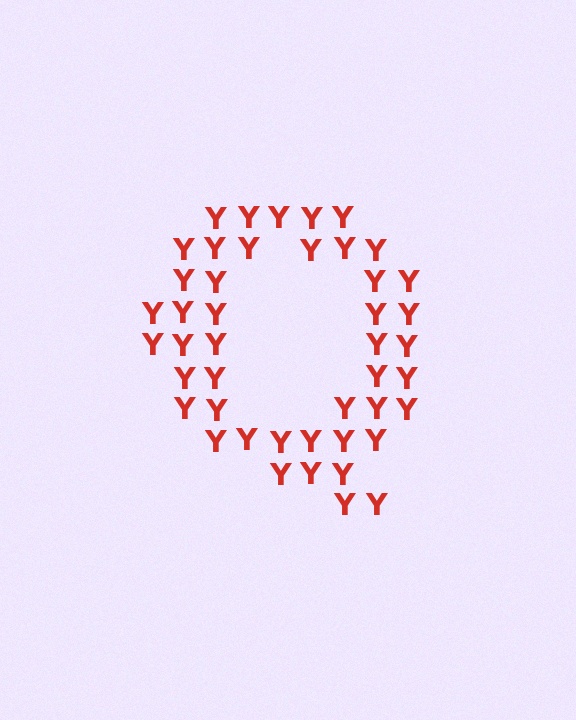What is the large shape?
The large shape is the letter Q.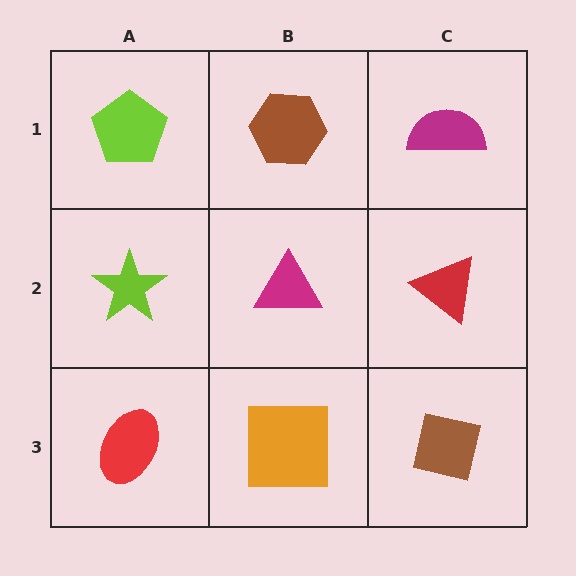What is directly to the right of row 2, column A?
A magenta triangle.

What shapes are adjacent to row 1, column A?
A lime star (row 2, column A), a brown hexagon (row 1, column B).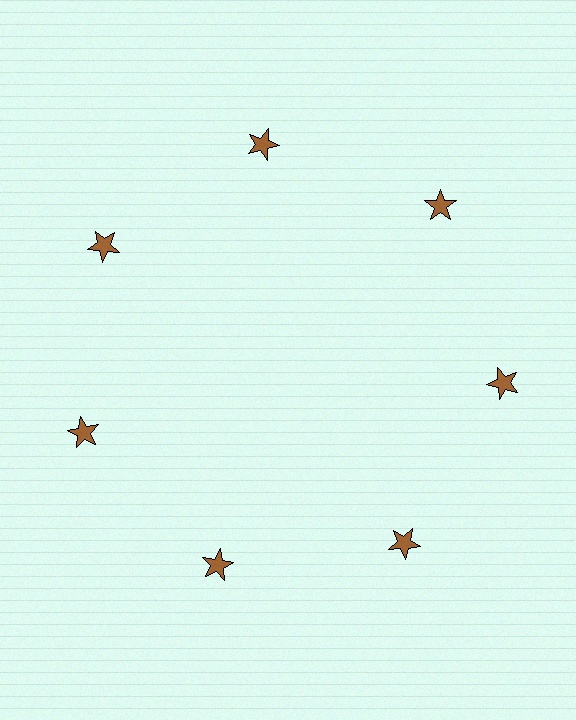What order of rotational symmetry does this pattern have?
This pattern has 7-fold rotational symmetry.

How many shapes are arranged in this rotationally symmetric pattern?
There are 7 shapes, arranged in 7 groups of 1.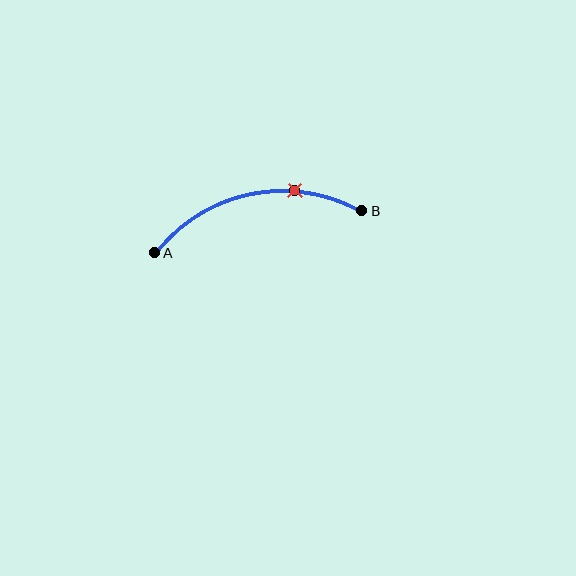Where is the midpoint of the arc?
The arc midpoint is the point on the curve farthest from the straight line joining A and B. It sits above that line.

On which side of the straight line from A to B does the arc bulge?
The arc bulges above the straight line connecting A and B.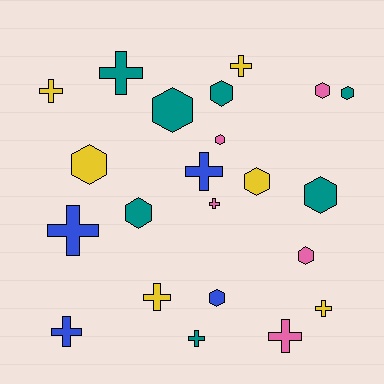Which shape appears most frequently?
Hexagon, with 11 objects.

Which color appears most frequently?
Teal, with 7 objects.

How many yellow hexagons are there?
There are 2 yellow hexagons.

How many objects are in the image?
There are 22 objects.